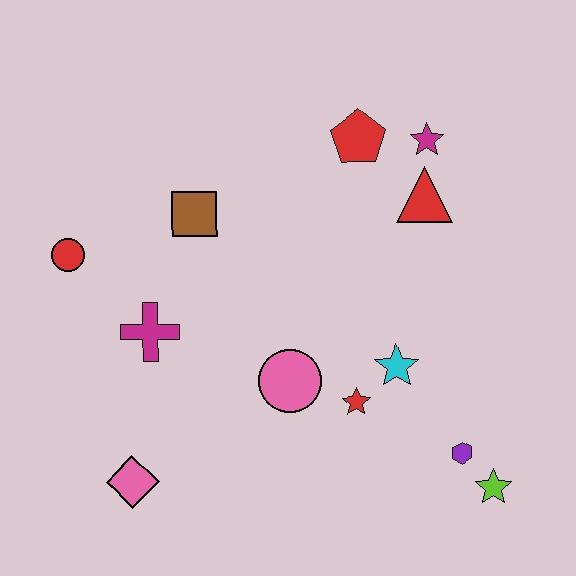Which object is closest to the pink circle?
The red star is closest to the pink circle.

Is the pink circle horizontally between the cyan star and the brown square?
Yes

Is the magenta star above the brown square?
Yes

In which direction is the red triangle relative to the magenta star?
The red triangle is below the magenta star.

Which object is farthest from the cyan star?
The red circle is farthest from the cyan star.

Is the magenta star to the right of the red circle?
Yes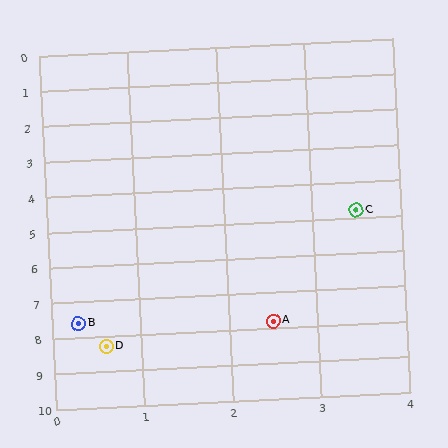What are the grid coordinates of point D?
Point D is at approximately (0.6, 8.3).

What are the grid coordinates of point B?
Point B is at approximately (0.3, 7.6).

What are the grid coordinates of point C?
Point C is at approximately (3.5, 4.8).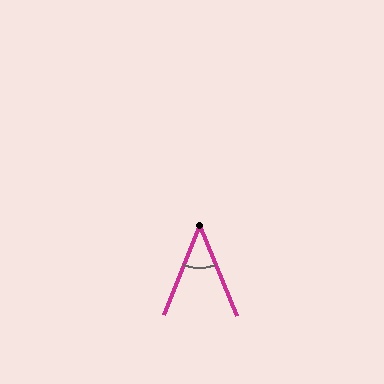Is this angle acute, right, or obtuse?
It is acute.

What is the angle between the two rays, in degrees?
Approximately 45 degrees.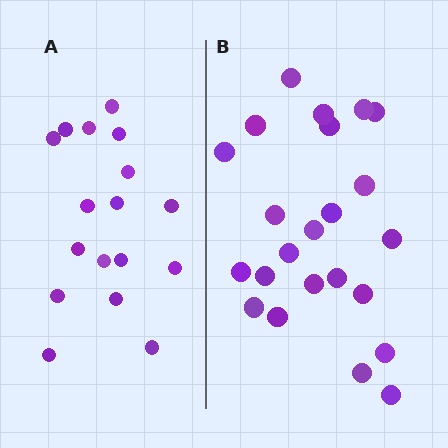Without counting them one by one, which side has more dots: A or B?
Region B (the right region) has more dots.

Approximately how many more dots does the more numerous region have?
Region B has about 6 more dots than region A.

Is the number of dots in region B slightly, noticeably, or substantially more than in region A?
Region B has noticeably more, but not dramatically so. The ratio is roughly 1.4 to 1.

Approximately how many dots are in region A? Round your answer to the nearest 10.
About 20 dots. (The exact count is 17, which rounds to 20.)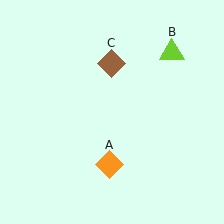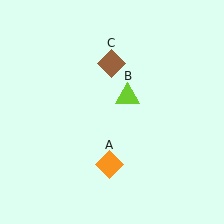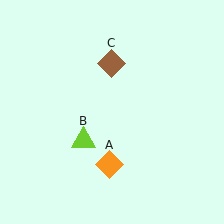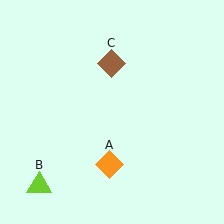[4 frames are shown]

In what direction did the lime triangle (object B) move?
The lime triangle (object B) moved down and to the left.